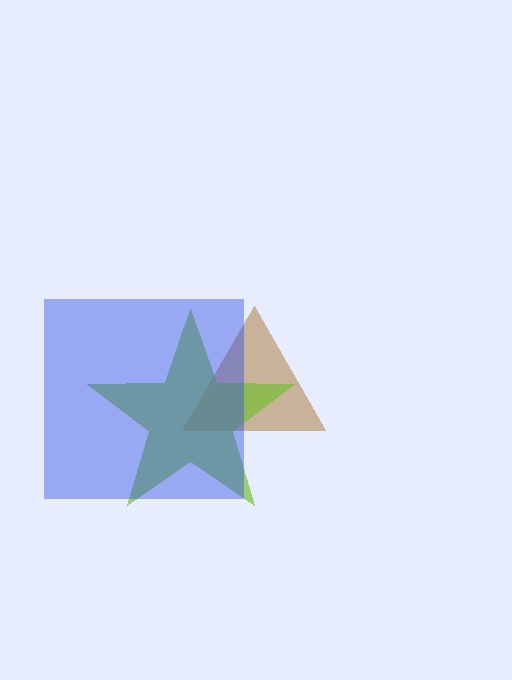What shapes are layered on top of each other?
The layered shapes are: a brown triangle, a lime star, a blue square.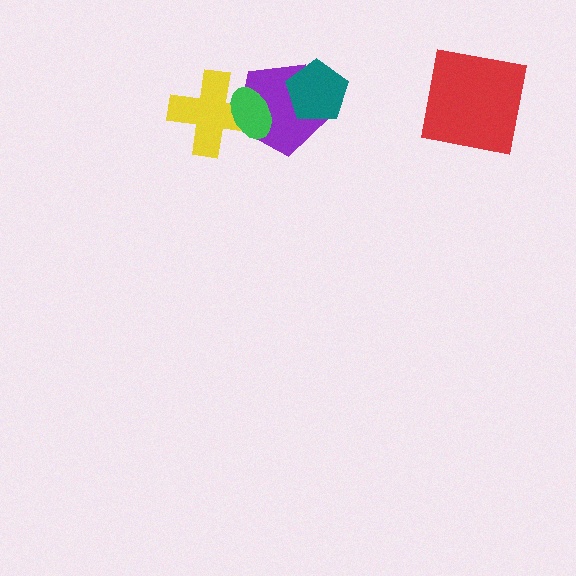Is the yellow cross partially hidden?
Yes, it is partially covered by another shape.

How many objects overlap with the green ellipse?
2 objects overlap with the green ellipse.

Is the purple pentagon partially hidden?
Yes, it is partially covered by another shape.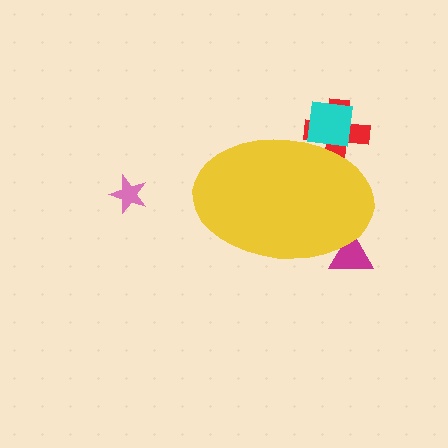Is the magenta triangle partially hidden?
Yes, the magenta triangle is partially hidden behind the yellow ellipse.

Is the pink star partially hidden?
No, the pink star is fully visible.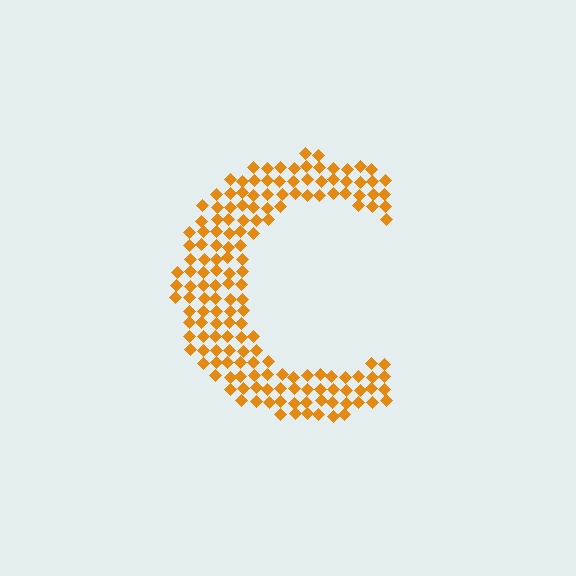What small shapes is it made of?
It is made of small diamonds.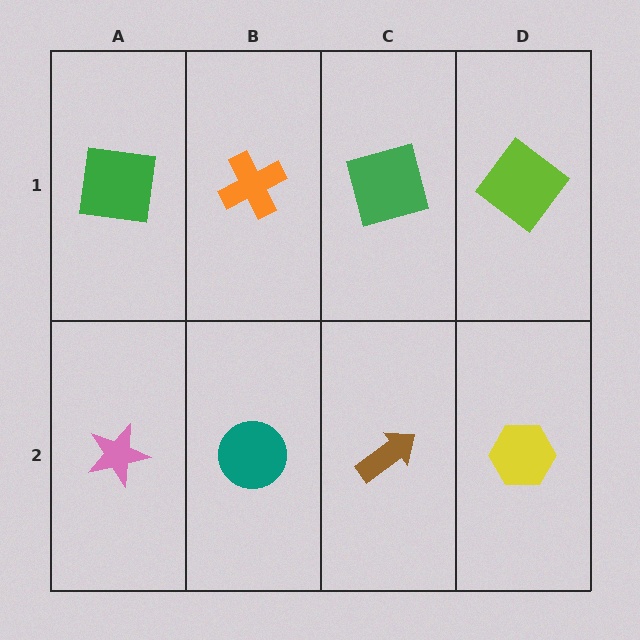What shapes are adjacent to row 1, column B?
A teal circle (row 2, column B), a green square (row 1, column A), a green square (row 1, column C).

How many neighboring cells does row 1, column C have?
3.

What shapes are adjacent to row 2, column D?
A lime diamond (row 1, column D), a brown arrow (row 2, column C).